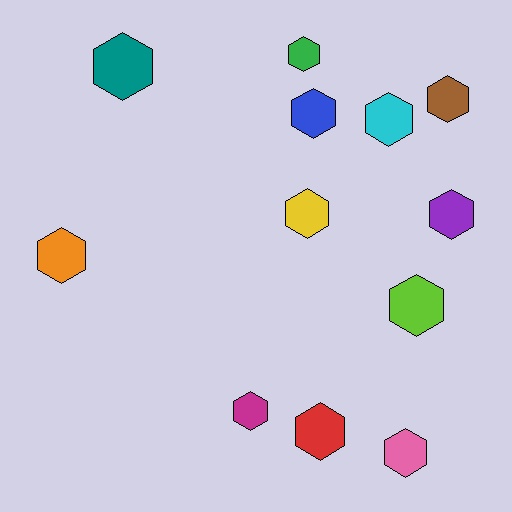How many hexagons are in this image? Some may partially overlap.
There are 12 hexagons.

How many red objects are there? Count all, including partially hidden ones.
There is 1 red object.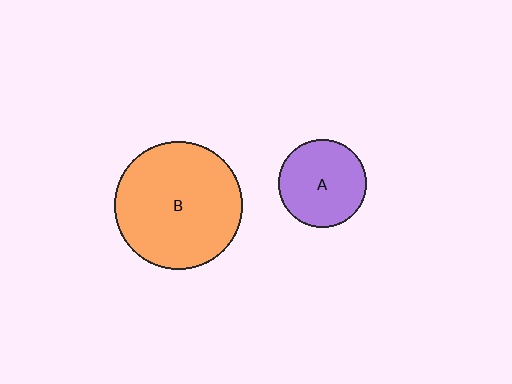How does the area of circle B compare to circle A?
Approximately 2.1 times.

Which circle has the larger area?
Circle B (orange).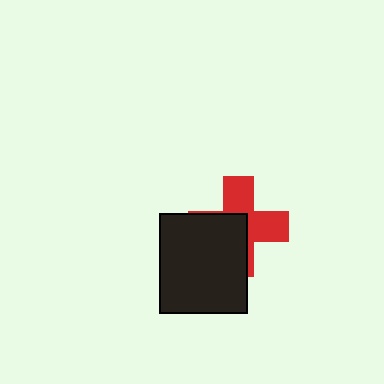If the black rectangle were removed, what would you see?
You would see the complete red cross.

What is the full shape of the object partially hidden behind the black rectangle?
The partially hidden object is a red cross.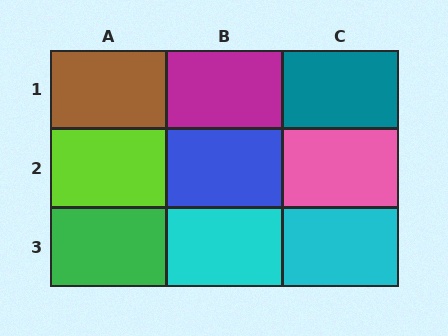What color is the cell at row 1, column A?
Brown.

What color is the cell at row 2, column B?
Blue.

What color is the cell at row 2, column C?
Pink.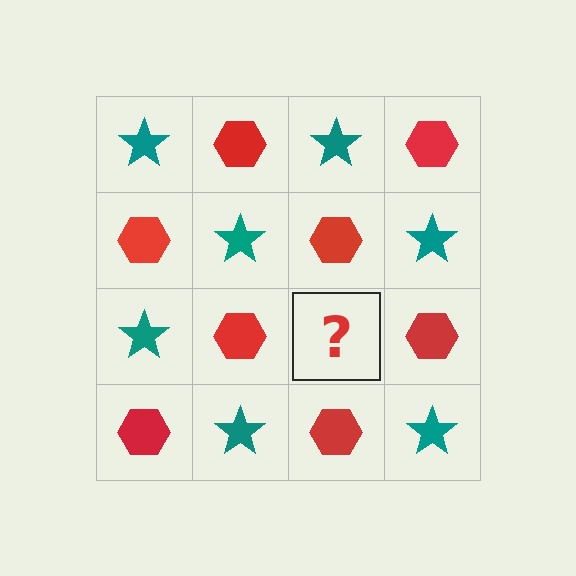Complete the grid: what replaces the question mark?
The question mark should be replaced with a teal star.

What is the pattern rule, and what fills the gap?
The rule is that it alternates teal star and red hexagon in a checkerboard pattern. The gap should be filled with a teal star.